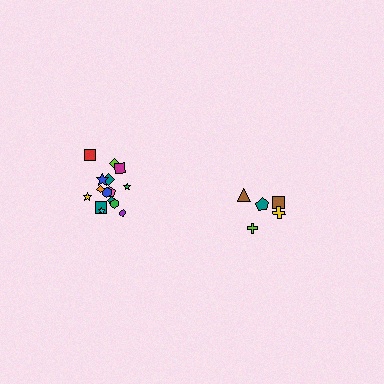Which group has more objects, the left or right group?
The left group.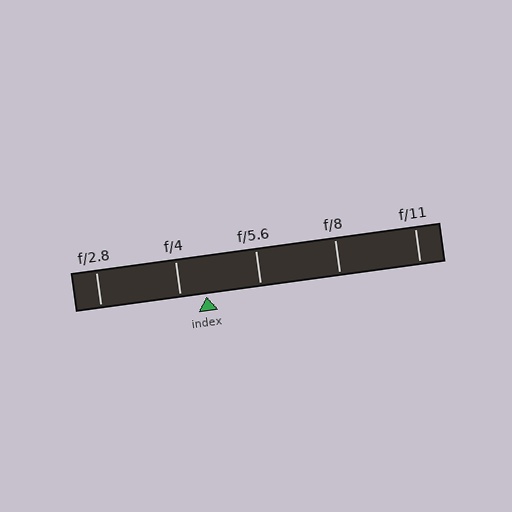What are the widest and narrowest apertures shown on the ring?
The widest aperture shown is f/2.8 and the narrowest is f/11.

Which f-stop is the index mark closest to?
The index mark is closest to f/4.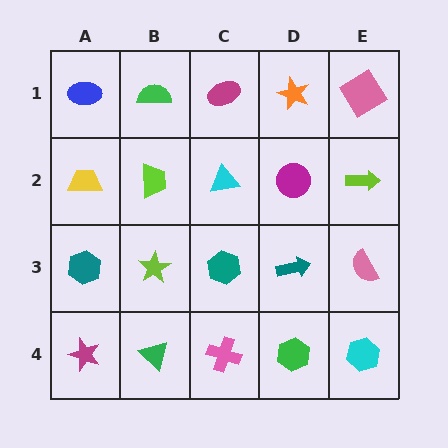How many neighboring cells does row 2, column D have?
4.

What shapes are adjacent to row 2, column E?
A pink diamond (row 1, column E), a pink semicircle (row 3, column E), a magenta circle (row 2, column D).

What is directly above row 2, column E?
A pink diamond.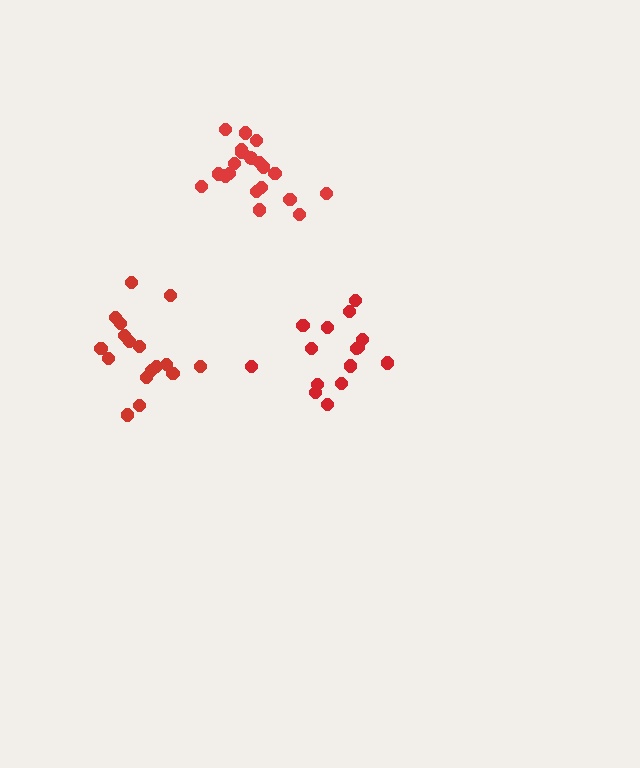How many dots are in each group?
Group 1: 20 dots, Group 2: 15 dots, Group 3: 17 dots (52 total).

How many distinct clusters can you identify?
There are 3 distinct clusters.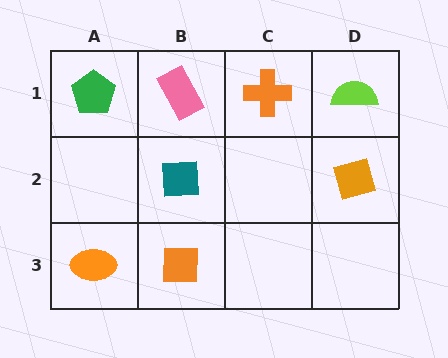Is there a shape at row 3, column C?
No, that cell is empty.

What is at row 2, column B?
A teal square.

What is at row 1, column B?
A pink rectangle.